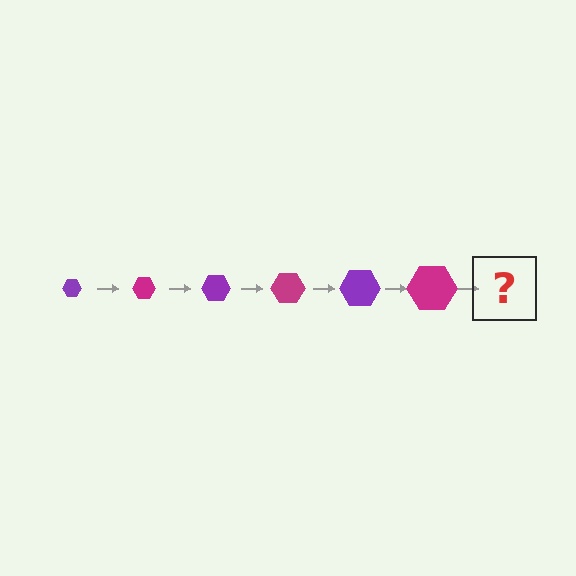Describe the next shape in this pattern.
It should be a purple hexagon, larger than the previous one.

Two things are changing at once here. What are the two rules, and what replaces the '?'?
The two rules are that the hexagon grows larger each step and the color cycles through purple and magenta. The '?' should be a purple hexagon, larger than the previous one.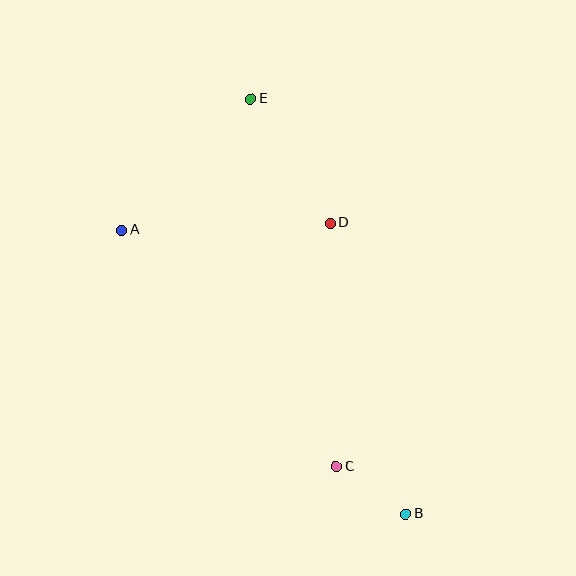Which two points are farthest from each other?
Points B and E are farthest from each other.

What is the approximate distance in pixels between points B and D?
The distance between B and D is approximately 300 pixels.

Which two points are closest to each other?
Points B and C are closest to each other.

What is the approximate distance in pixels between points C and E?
The distance between C and E is approximately 378 pixels.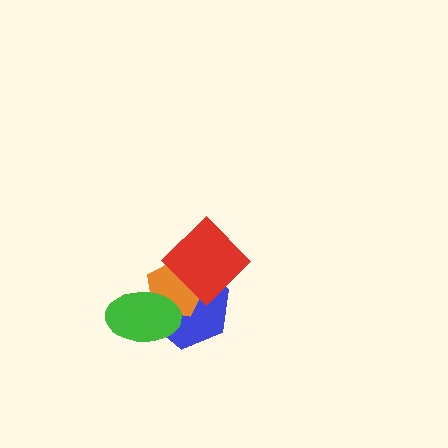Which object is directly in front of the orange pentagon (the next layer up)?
The green ellipse is directly in front of the orange pentagon.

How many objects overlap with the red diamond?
2 objects overlap with the red diamond.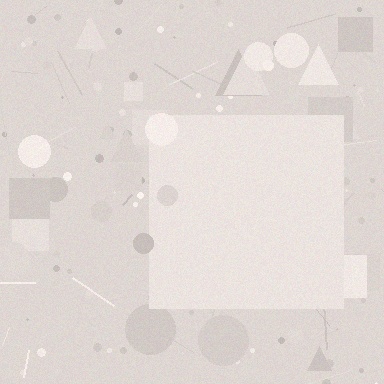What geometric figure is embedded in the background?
A square is embedded in the background.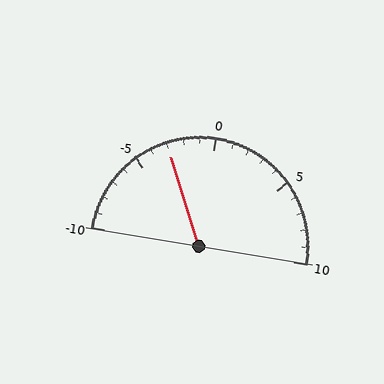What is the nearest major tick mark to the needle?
The nearest major tick mark is -5.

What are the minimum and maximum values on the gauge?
The gauge ranges from -10 to 10.